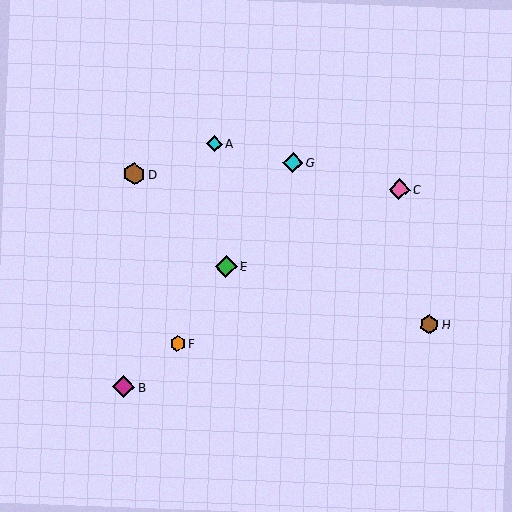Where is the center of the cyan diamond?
The center of the cyan diamond is at (214, 144).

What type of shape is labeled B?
Shape B is a magenta diamond.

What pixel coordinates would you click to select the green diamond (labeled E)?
Click at (226, 266) to select the green diamond E.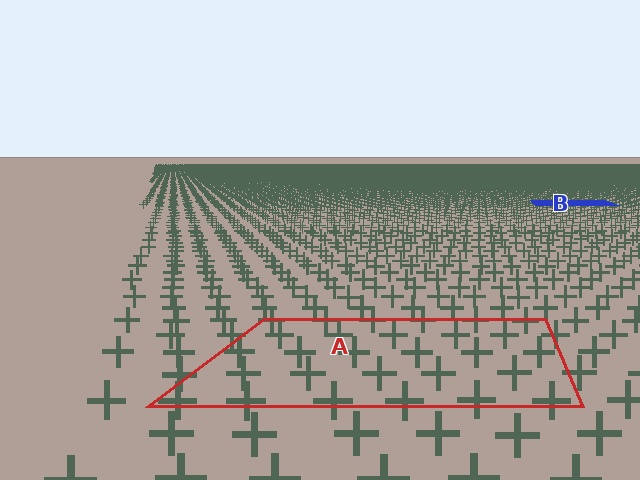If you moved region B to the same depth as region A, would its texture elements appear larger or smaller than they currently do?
They would appear larger. At a closer depth, the same texture elements are projected at a bigger on-screen size.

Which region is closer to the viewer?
Region A is closer. The texture elements there are larger and more spread out.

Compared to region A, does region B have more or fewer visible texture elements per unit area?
Region B has more texture elements per unit area — they are packed more densely because it is farther away.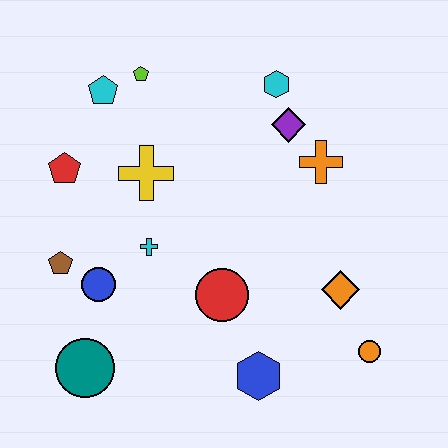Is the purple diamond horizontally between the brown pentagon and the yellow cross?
No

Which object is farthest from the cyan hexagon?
The teal circle is farthest from the cyan hexagon.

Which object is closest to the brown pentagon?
The blue circle is closest to the brown pentagon.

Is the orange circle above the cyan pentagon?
No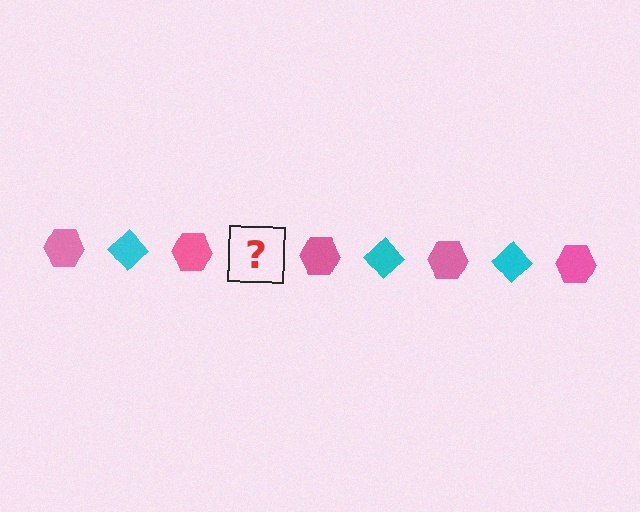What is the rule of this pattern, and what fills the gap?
The rule is that the pattern alternates between pink hexagon and cyan diamond. The gap should be filled with a cyan diamond.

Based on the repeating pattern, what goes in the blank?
The blank should be a cyan diamond.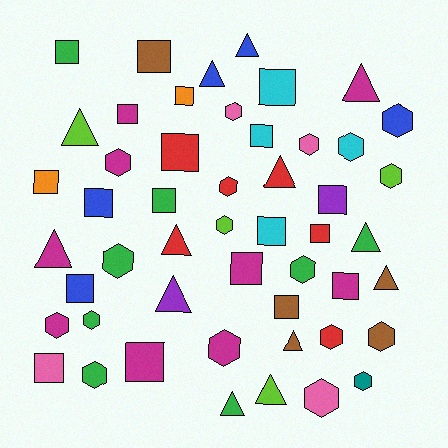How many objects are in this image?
There are 50 objects.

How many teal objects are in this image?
There is 1 teal object.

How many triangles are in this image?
There are 13 triangles.